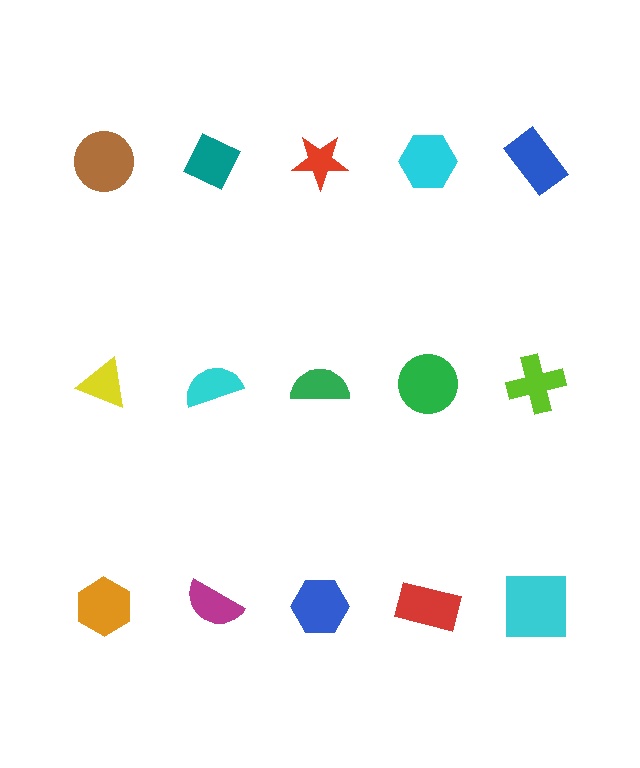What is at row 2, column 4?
A green circle.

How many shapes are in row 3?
5 shapes.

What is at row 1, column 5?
A blue rectangle.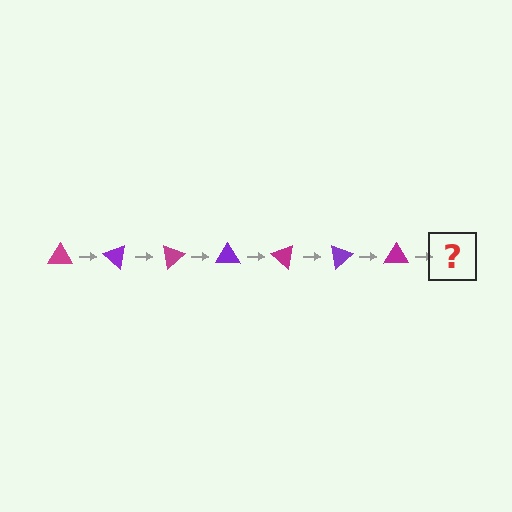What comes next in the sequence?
The next element should be a purple triangle, rotated 280 degrees from the start.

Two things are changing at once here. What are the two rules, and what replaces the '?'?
The two rules are that it rotates 40 degrees each step and the color cycles through magenta and purple. The '?' should be a purple triangle, rotated 280 degrees from the start.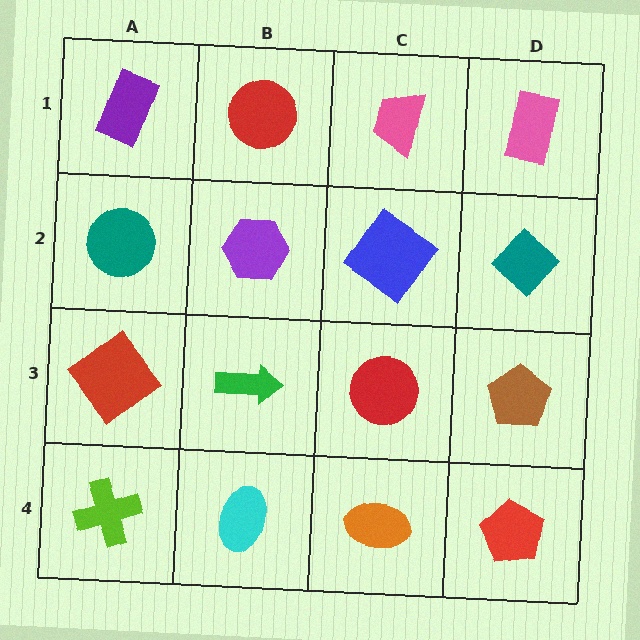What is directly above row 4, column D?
A brown pentagon.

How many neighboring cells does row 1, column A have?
2.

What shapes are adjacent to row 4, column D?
A brown pentagon (row 3, column D), an orange ellipse (row 4, column C).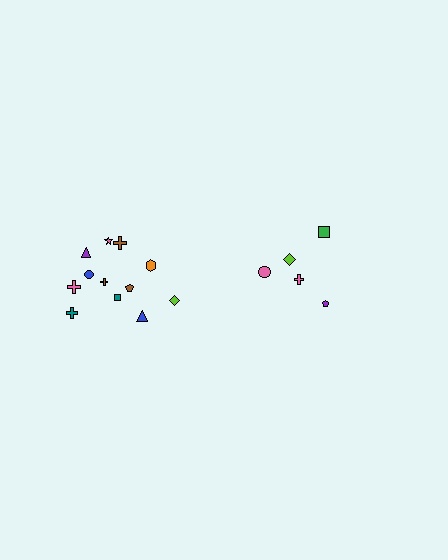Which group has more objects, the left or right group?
The left group.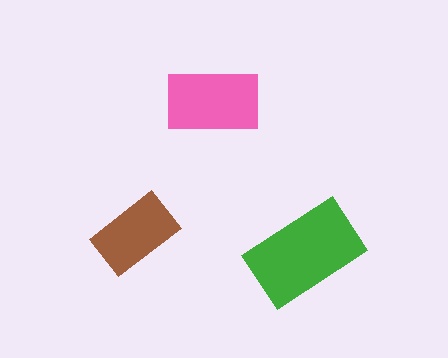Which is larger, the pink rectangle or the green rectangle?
The green one.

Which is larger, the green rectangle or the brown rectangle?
The green one.